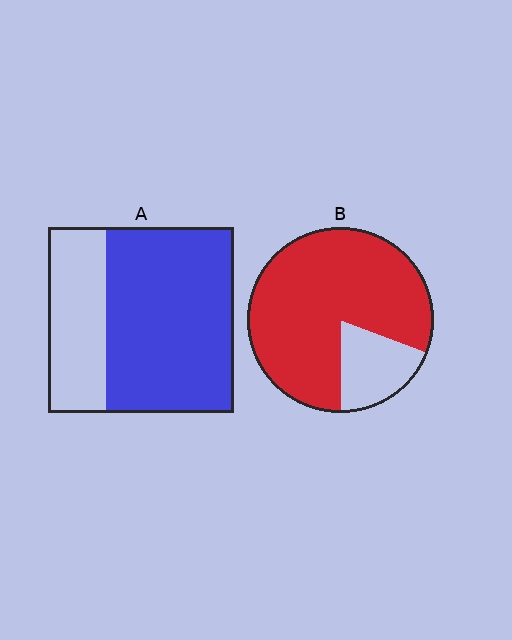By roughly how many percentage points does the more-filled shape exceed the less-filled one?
By roughly 10 percentage points (B over A).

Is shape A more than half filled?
Yes.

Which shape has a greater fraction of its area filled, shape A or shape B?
Shape B.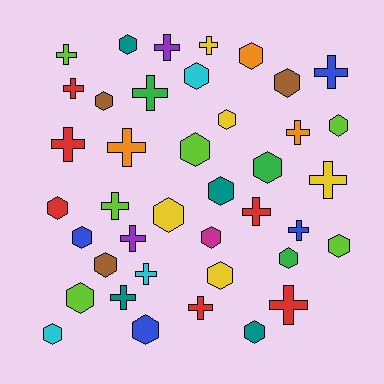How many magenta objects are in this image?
There is 1 magenta object.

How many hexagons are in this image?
There are 22 hexagons.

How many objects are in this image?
There are 40 objects.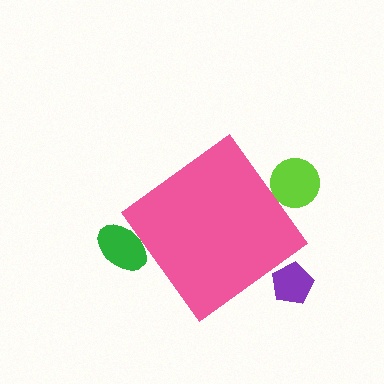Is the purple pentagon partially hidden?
Yes, the purple pentagon is partially hidden behind the pink diamond.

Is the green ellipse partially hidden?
Yes, the green ellipse is partially hidden behind the pink diamond.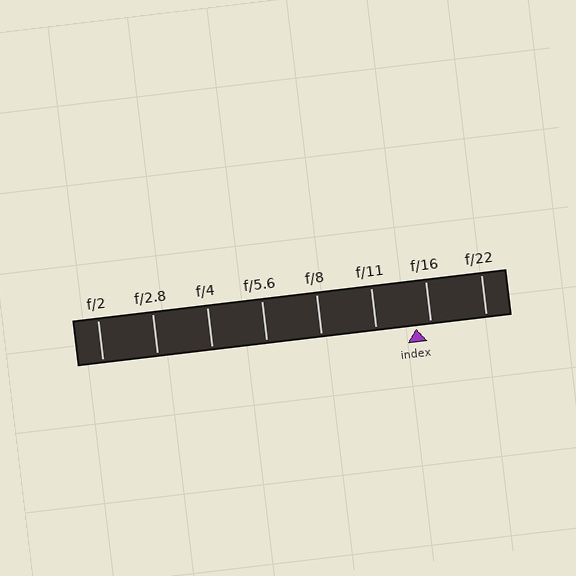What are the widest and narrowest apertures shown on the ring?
The widest aperture shown is f/2 and the narrowest is f/22.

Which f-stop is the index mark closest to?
The index mark is closest to f/16.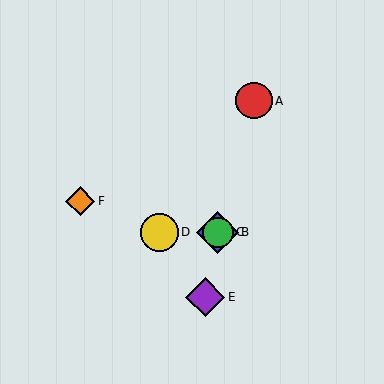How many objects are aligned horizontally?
3 objects (B, C, D) are aligned horizontally.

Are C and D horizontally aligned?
Yes, both are at y≈232.